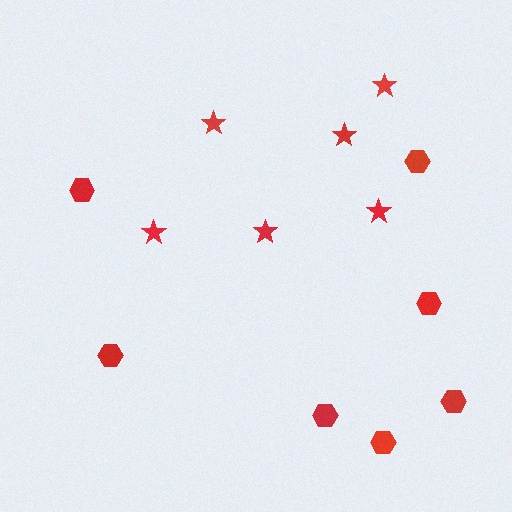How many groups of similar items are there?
There are 2 groups: one group of hexagons (7) and one group of stars (6).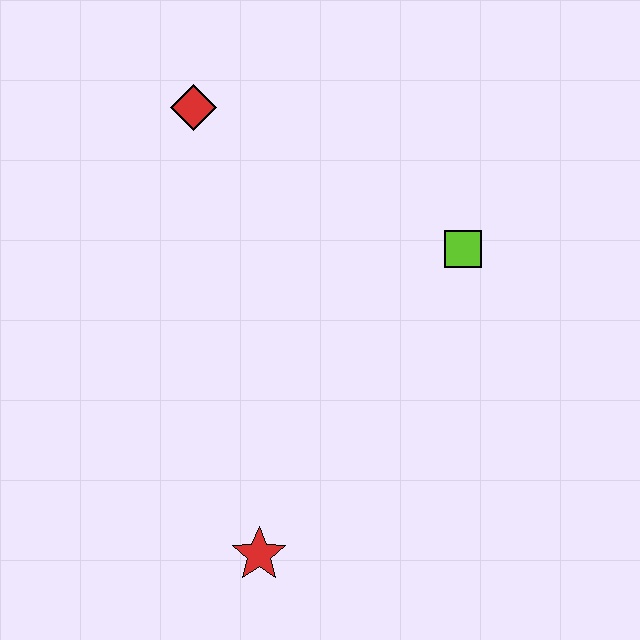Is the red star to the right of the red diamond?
Yes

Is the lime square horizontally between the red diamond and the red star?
No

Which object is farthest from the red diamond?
The red star is farthest from the red diamond.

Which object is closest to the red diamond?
The lime square is closest to the red diamond.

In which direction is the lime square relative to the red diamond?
The lime square is to the right of the red diamond.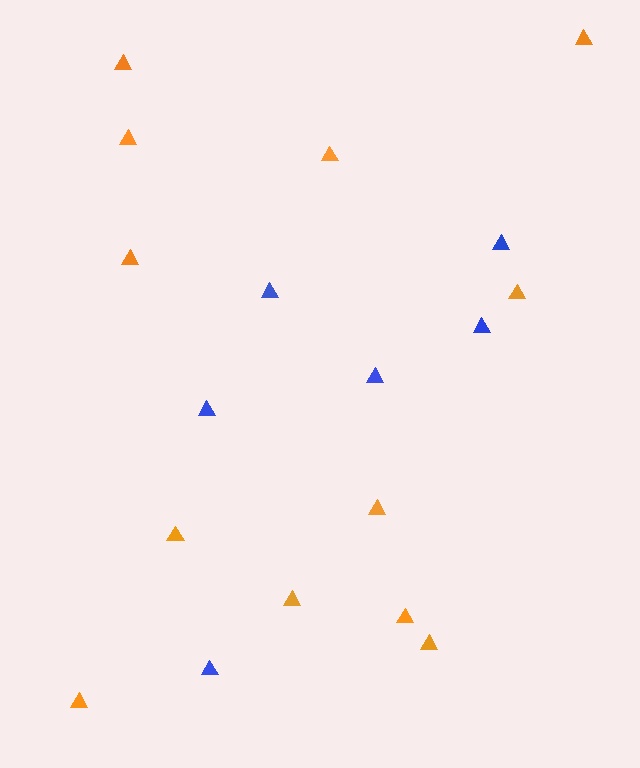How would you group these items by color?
There are 2 groups: one group of blue triangles (6) and one group of orange triangles (12).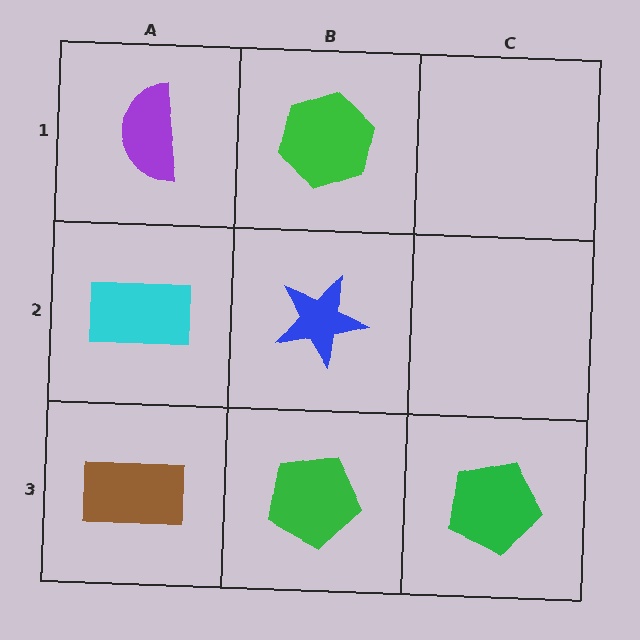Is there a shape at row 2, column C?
No, that cell is empty.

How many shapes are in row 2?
2 shapes.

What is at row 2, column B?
A blue star.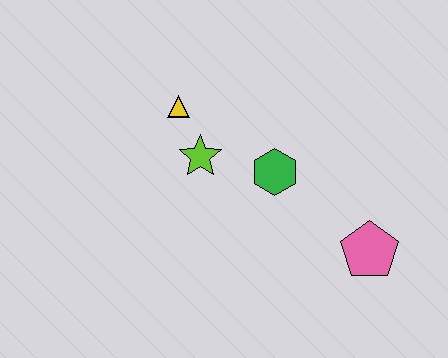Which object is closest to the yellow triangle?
The lime star is closest to the yellow triangle.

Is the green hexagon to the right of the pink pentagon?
No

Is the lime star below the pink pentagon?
No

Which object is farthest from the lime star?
The pink pentagon is farthest from the lime star.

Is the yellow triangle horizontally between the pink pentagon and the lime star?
No